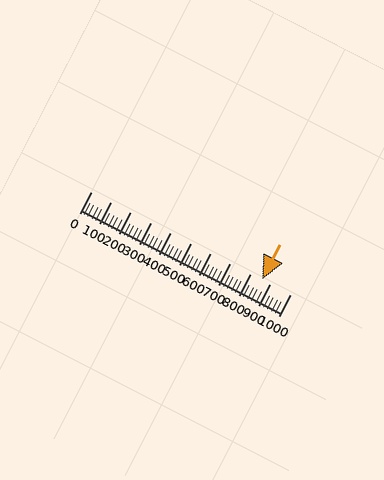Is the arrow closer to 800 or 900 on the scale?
The arrow is closer to 900.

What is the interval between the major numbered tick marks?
The major tick marks are spaced 100 units apart.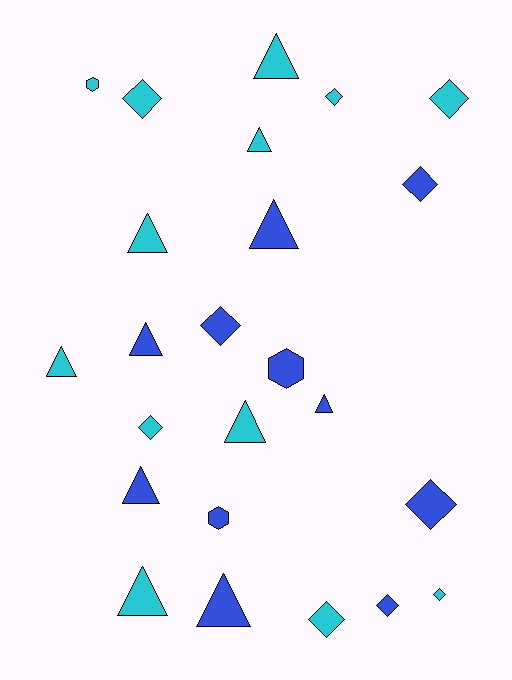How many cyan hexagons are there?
There is 1 cyan hexagon.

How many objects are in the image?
There are 24 objects.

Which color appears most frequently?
Cyan, with 13 objects.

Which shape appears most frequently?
Triangle, with 11 objects.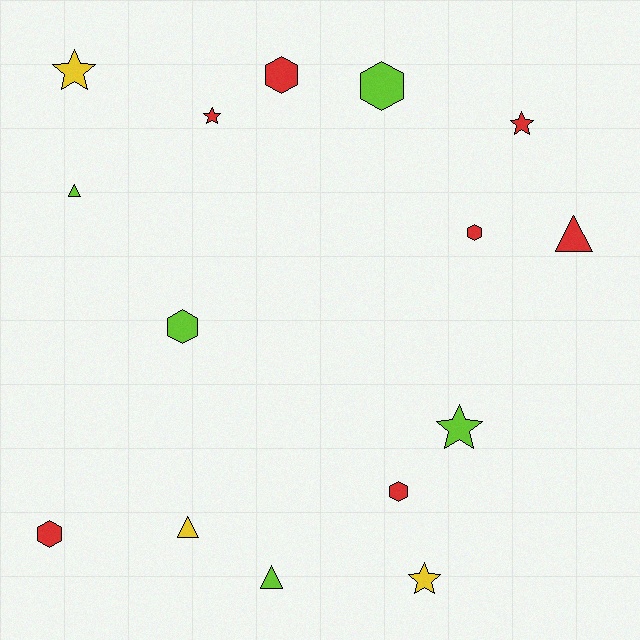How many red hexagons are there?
There are 4 red hexagons.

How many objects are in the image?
There are 15 objects.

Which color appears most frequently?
Red, with 7 objects.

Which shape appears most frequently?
Hexagon, with 6 objects.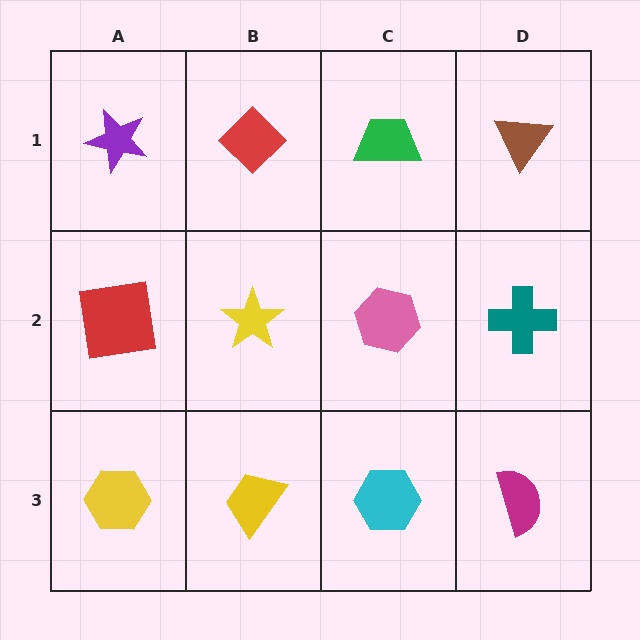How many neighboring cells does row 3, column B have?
3.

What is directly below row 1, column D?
A teal cross.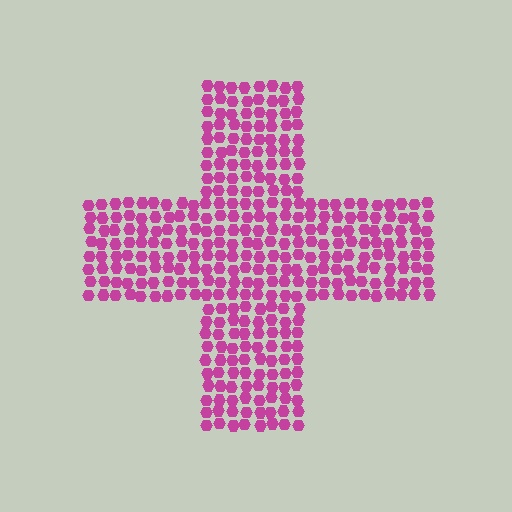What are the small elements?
The small elements are hexagons.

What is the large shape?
The large shape is a cross.